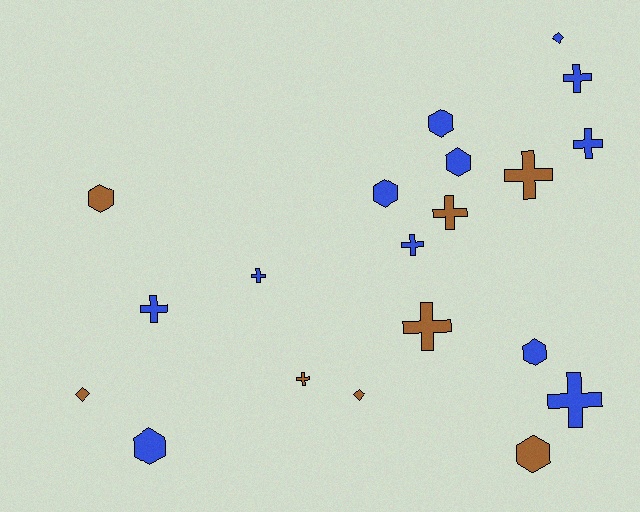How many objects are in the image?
There are 20 objects.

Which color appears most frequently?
Blue, with 12 objects.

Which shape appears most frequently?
Cross, with 10 objects.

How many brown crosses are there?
There are 4 brown crosses.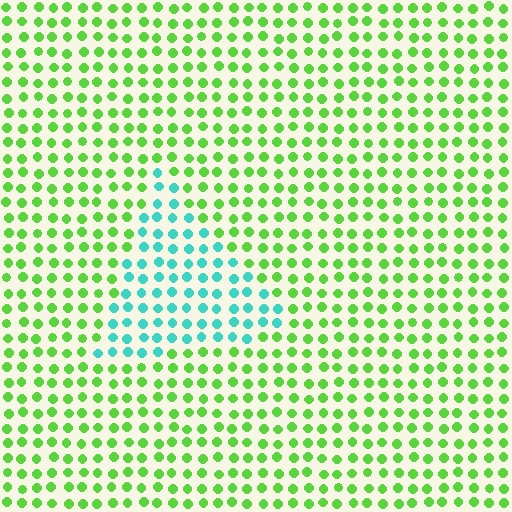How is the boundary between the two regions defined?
The boundary is defined purely by a slight shift in hue (about 64 degrees). Spacing, size, and orientation are identical on both sides.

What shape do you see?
I see a triangle.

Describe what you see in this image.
The image is filled with small lime elements in a uniform arrangement. A triangle-shaped region is visible where the elements are tinted to a slightly different hue, forming a subtle color boundary.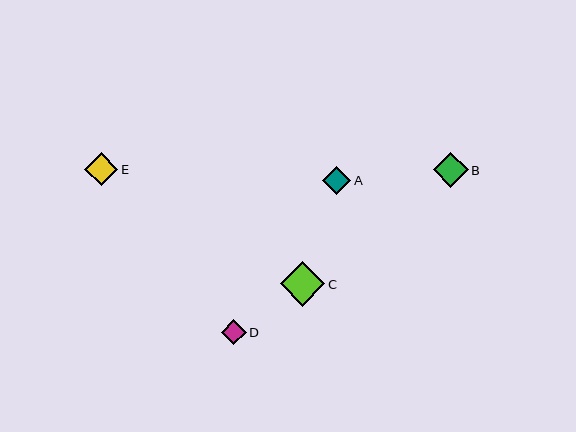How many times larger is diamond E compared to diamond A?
Diamond E is approximately 1.2 times the size of diamond A.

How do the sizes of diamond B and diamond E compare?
Diamond B and diamond E are approximately the same size.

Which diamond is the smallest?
Diamond D is the smallest with a size of approximately 25 pixels.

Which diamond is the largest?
Diamond C is the largest with a size of approximately 44 pixels.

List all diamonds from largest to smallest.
From largest to smallest: C, B, E, A, D.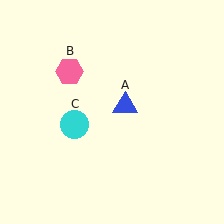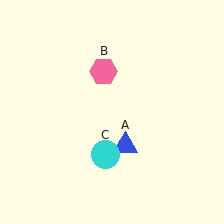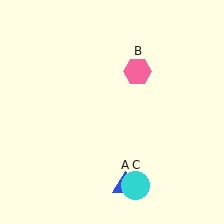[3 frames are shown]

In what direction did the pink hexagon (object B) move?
The pink hexagon (object B) moved right.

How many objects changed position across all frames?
3 objects changed position: blue triangle (object A), pink hexagon (object B), cyan circle (object C).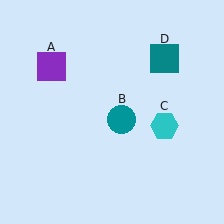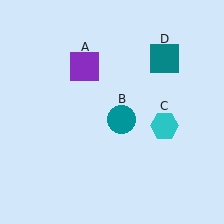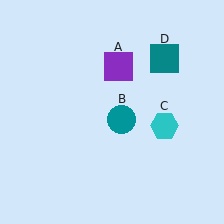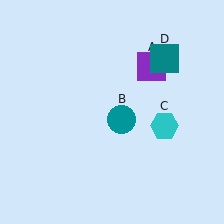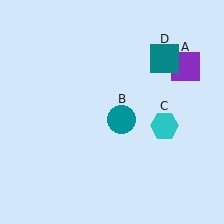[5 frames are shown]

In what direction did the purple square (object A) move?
The purple square (object A) moved right.